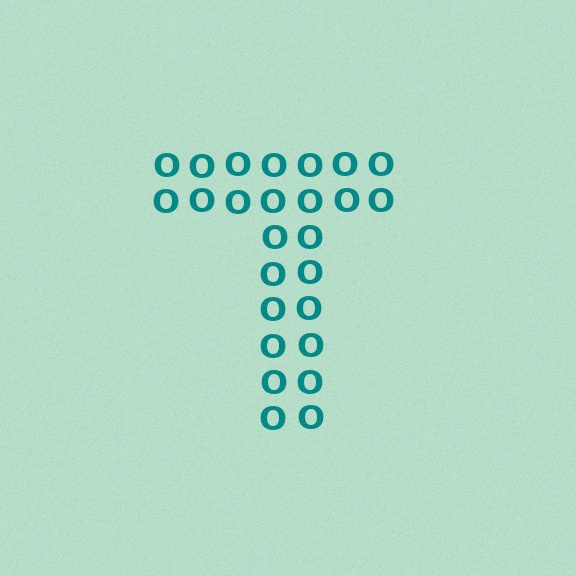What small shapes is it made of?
It is made of small letter O's.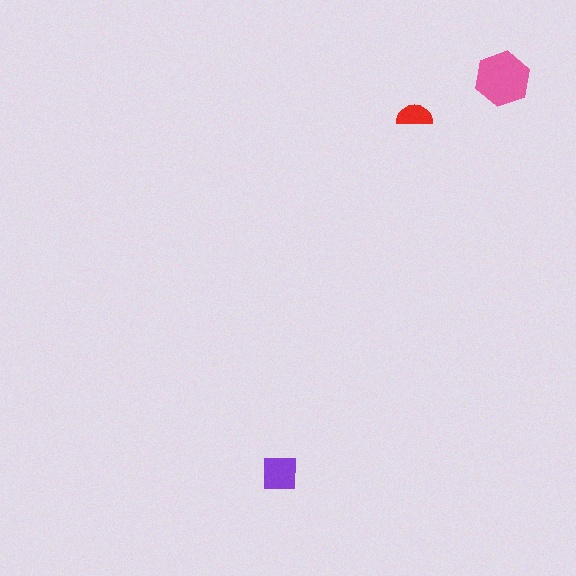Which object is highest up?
The pink hexagon is topmost.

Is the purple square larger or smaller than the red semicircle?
Larger.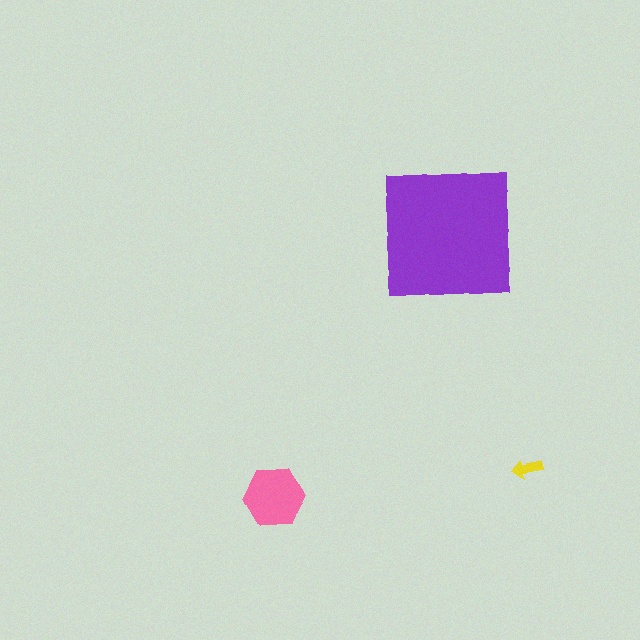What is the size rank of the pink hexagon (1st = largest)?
2nd.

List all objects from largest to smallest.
The purple square, the pink hexagon, the yellow arrow.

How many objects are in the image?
There are 3 objects in the image.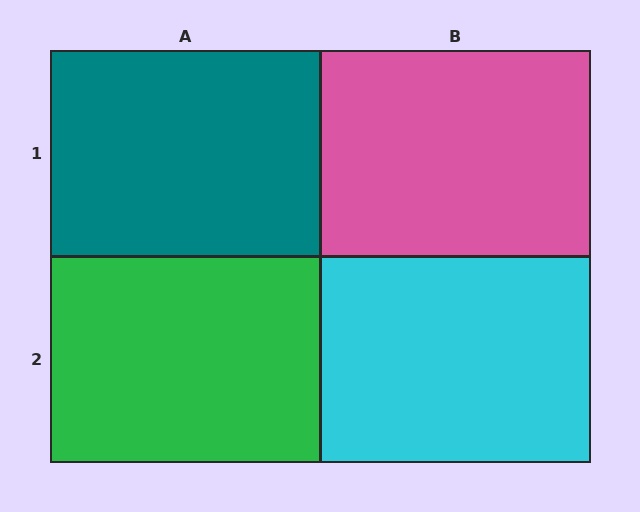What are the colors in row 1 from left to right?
Teal, pink.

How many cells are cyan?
1 cell is cyan.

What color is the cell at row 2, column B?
Cyan.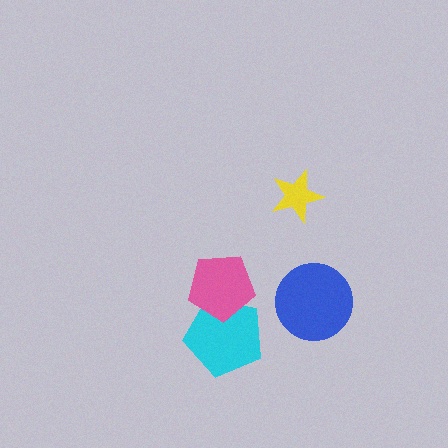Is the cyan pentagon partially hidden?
Yes, it is partially covered by another shape.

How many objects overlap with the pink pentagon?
1 object overlaps with the pink pentagon.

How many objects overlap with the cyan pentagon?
1 object overlaps with the cyan pentagon.